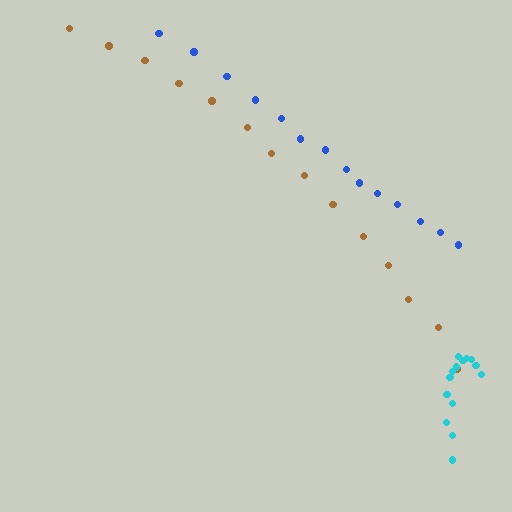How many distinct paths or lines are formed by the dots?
There are 3 distinct paths.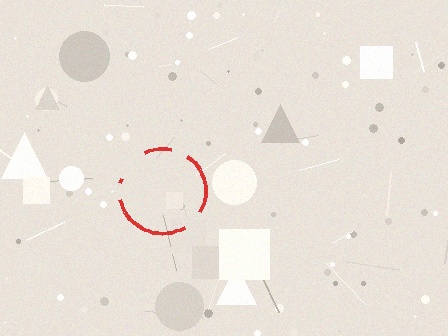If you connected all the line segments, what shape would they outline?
They would outline a circle.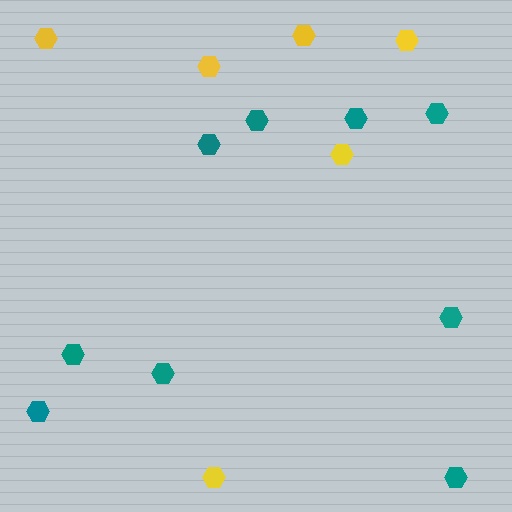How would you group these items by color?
There are 2 groups: one group of yellow hexagons (6) and one group of teal hexagons (9).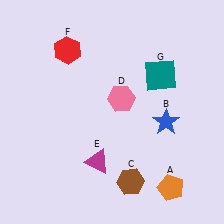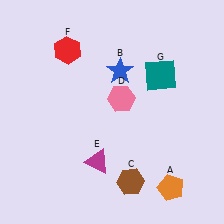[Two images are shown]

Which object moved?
The blue star (B) moved up.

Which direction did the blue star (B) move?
The blue star (B) moved up.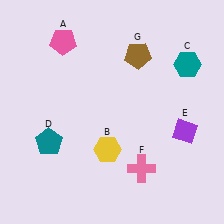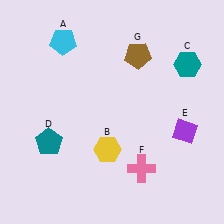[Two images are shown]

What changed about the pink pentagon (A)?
In Image 1, A is pink. In Image 2, it changed to cyan.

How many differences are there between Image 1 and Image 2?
There is 1 difference between the two images.